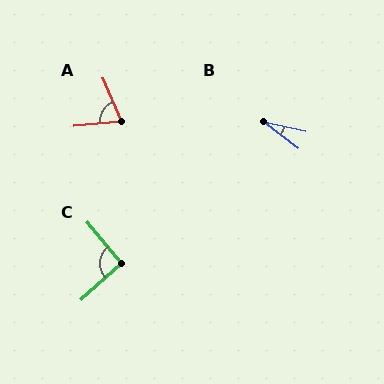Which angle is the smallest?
B, at approximately 26 degrees.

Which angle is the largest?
C, at approximately 92 degrees.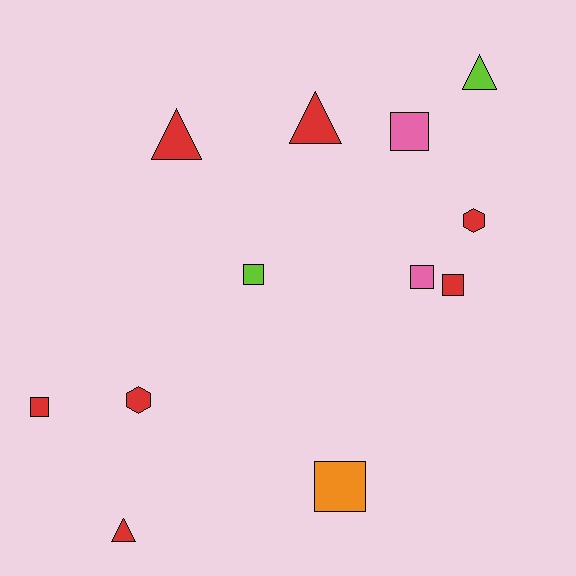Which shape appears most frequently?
Square, with 6 objects.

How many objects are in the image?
There are 12 objects.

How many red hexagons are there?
There are 2 red hexagons.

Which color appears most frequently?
Red, with 7 objects.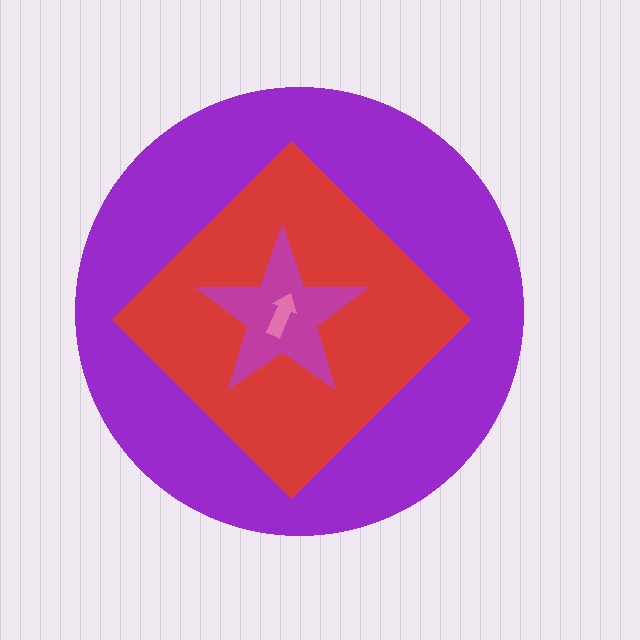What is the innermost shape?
The pink arrow.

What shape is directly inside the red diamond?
The magenta star.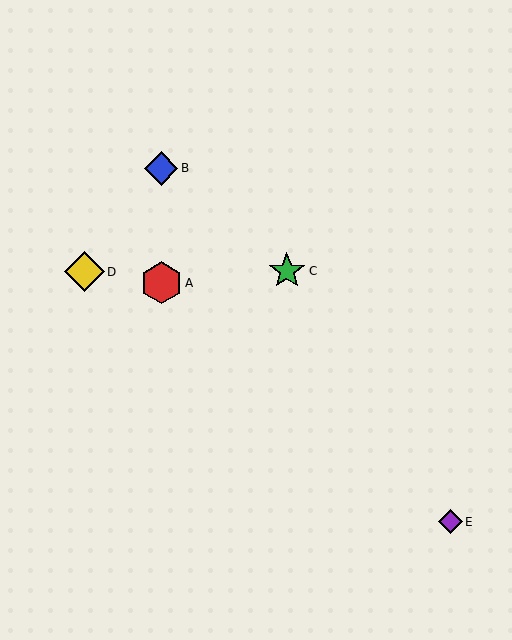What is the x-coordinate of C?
Object C is at x≈287.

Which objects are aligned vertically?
Objects A, B are aligned vertically.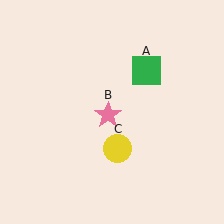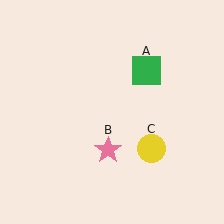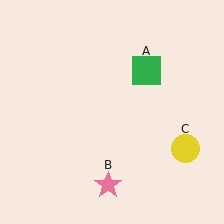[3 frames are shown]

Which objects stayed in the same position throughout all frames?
Green square (object A) remained stationary.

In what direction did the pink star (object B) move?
The pink star (object B) moved down.